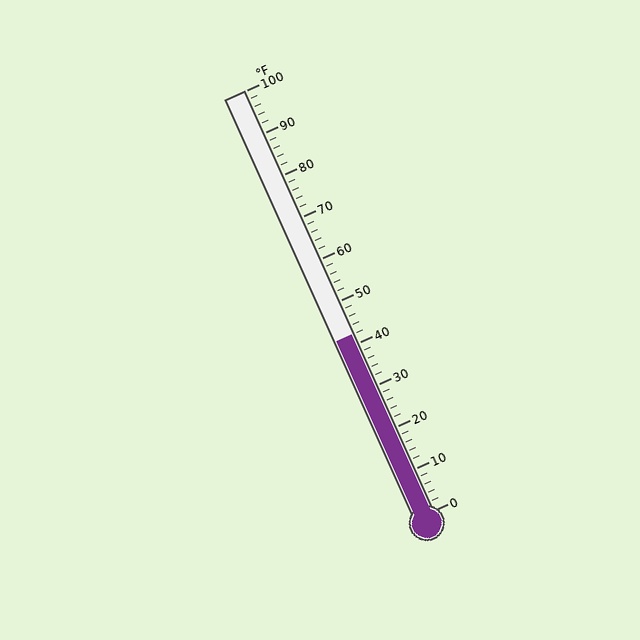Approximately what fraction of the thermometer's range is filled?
The thermometer is filled to approximately 40% of its range.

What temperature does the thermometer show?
The thermometer shows approximately 42°F.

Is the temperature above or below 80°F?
The temperature is below 80°F.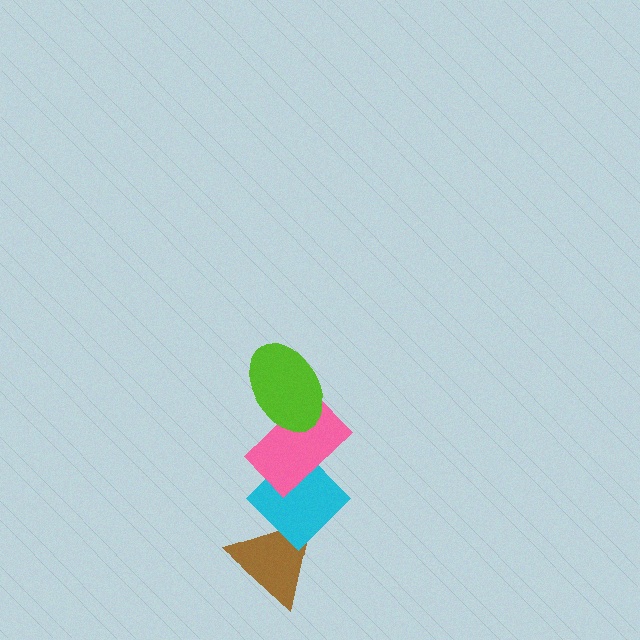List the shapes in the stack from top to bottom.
From top to bottom: the lime ellipse, the pink rectangle, the cyan diamond, the brown triangle.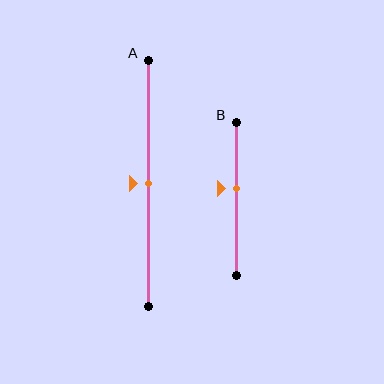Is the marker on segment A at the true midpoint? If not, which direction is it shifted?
Yes, the marker on segment A is at the true midpoint.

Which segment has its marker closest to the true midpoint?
Segment A has its marker closest to the true midpoint.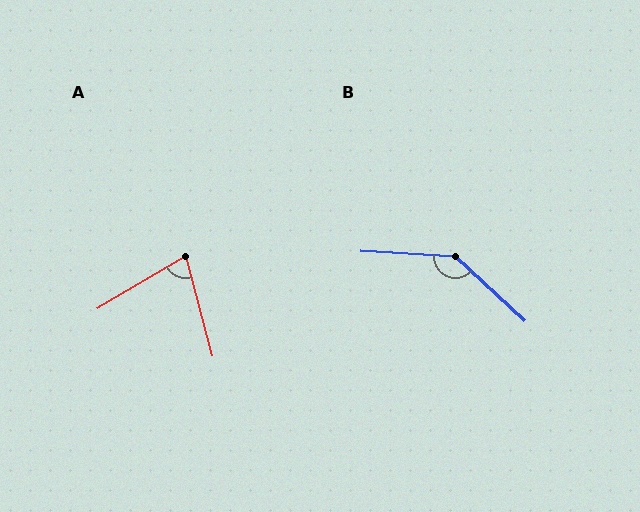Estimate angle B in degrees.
Approximately 140 degrees.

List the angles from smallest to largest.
A (74°), B (140°).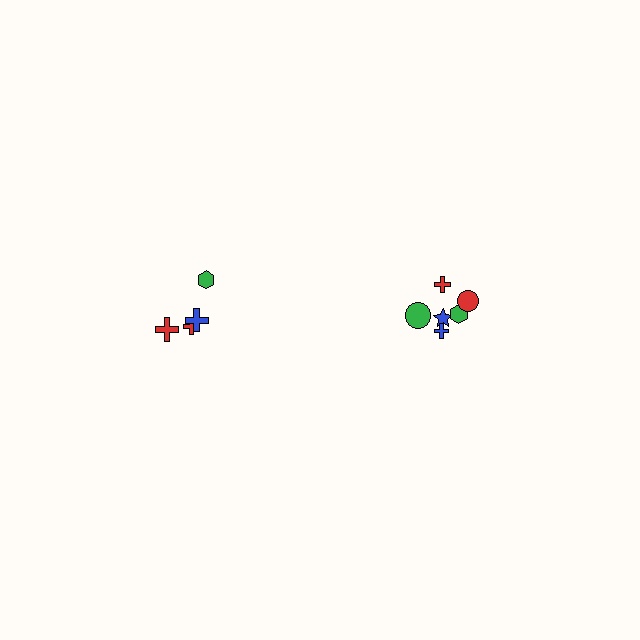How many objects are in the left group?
There are 4 objects.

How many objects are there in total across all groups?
There are 10 objects.